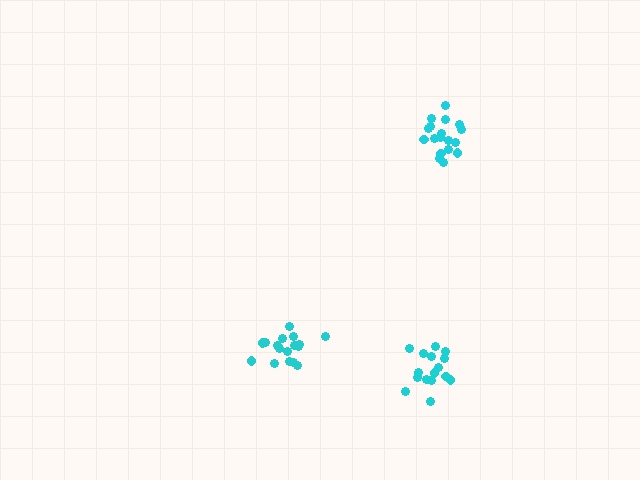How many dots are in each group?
Group 1: 18 dots, Group 2: 16 dots, Group 3: 17 dots (51 total).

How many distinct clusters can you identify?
There are 3 distinct clusters.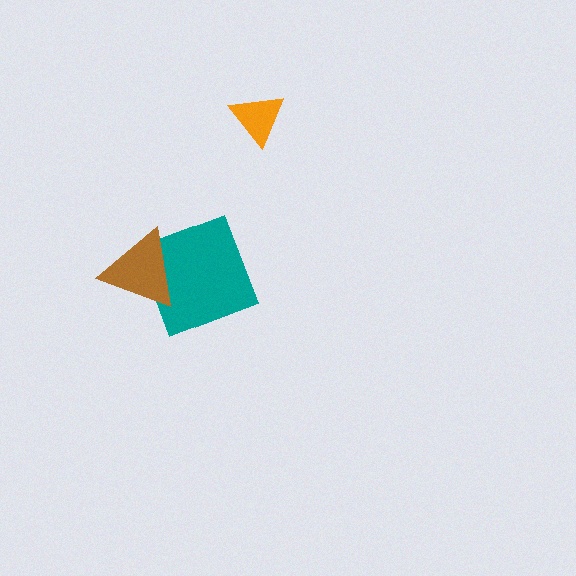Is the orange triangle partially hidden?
No, no other shape covers it.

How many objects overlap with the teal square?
1 object overlaps with the teal square.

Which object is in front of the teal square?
The brown triangle is in front of the teal square.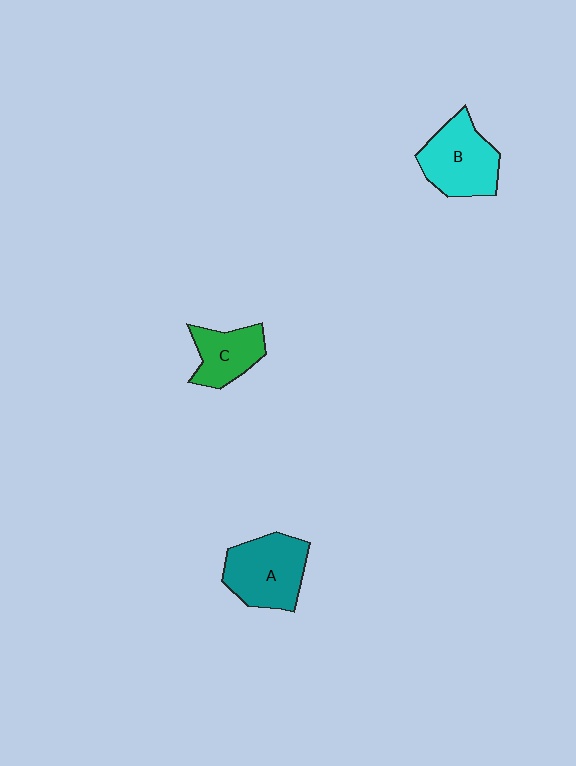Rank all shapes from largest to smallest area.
From largest to smallest: A (teal), B (cyan), C (green).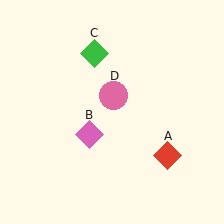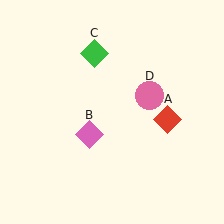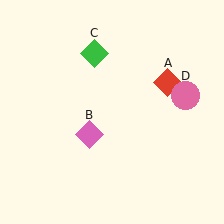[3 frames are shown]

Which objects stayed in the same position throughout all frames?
Pink diamond (object B) and green diamond (object C) remained stationary.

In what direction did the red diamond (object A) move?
The red diamond (object A) moved up.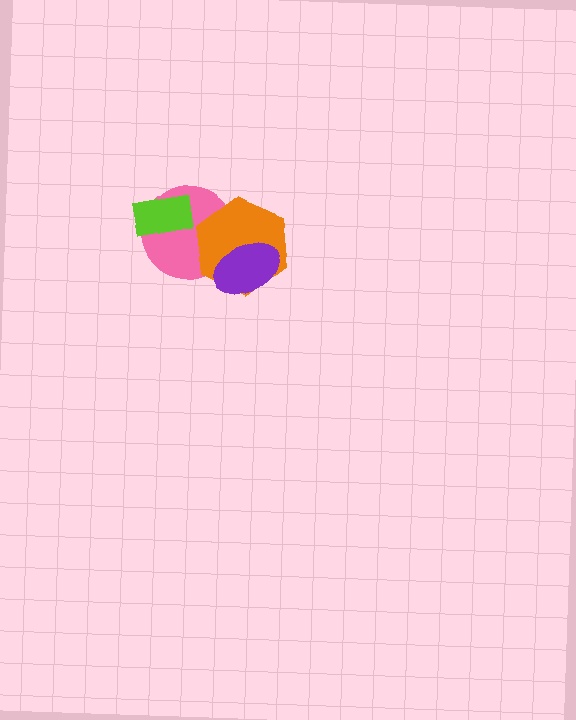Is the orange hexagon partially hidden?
Yes, it is partially covered by another shape.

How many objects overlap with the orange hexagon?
2 objects overlap with the orange hexagon.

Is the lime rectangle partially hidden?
No, no other shape covers it.